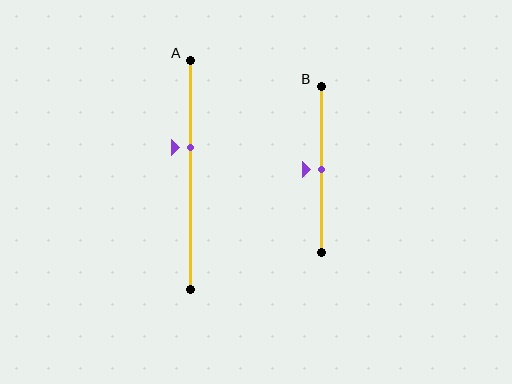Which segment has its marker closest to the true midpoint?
Segment B has its marker closest to the true midpoint.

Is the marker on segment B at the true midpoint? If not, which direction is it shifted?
Yes, the marker on segment B is at the true midpoint.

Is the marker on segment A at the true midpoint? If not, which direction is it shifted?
No, the marker on segment A is shifted upward by about 12% of the segment length.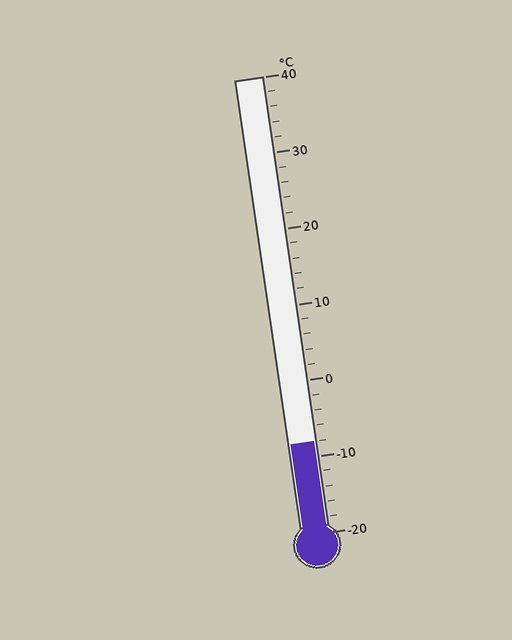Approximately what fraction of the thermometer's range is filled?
The thermometer is filled to approximately 20% of its range.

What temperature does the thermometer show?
The thermometer shows approximately -8°C.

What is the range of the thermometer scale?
The thermometer scale ranges from -20°C to 40°C.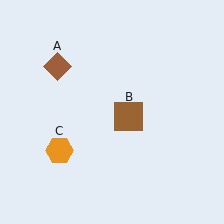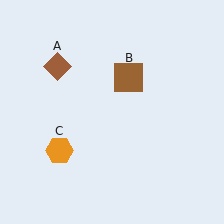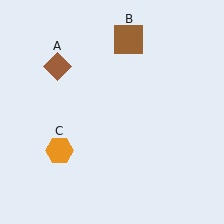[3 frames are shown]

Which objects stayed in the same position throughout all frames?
Brown diamond (object A) and orange hexagon (object C) remained stationary.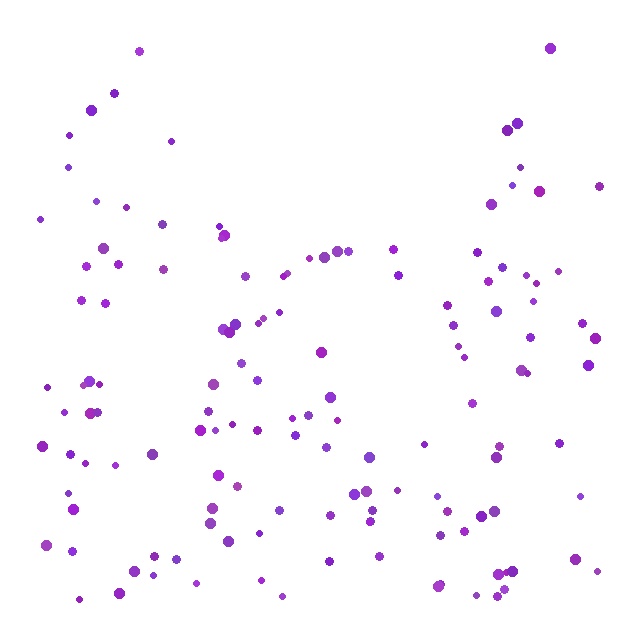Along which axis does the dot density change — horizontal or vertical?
Vertical.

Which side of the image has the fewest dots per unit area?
The top.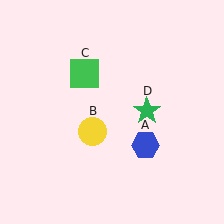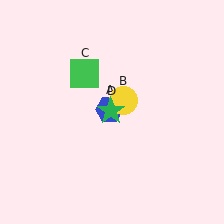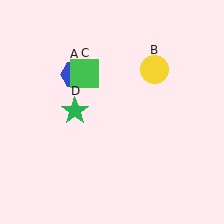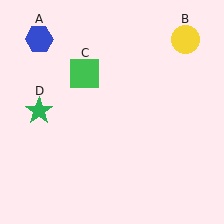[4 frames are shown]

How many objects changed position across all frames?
3 objects changed position: blue hexagon (object A), yellow circle (object B), green star (object D).